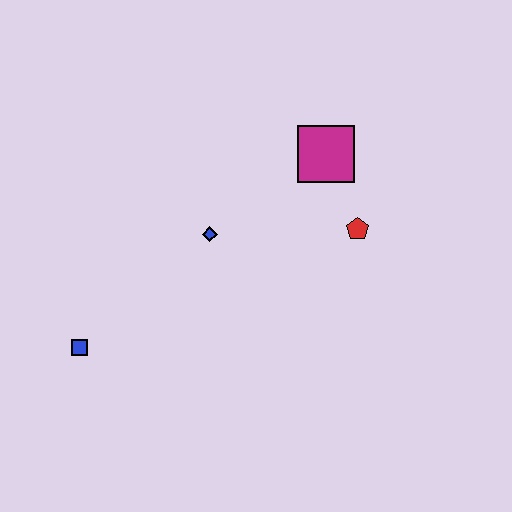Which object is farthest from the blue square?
The magenta square is farthest from the blue square.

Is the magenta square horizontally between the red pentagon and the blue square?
Yes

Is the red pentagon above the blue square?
Yes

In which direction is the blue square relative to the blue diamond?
The blue square is to the left of the blue diamond.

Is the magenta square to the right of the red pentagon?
No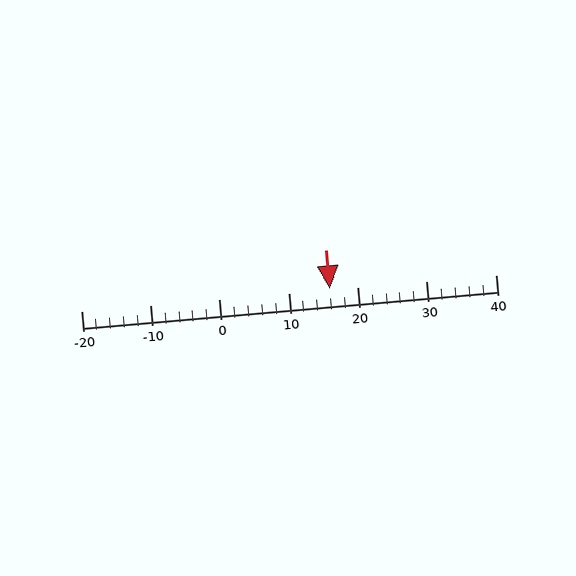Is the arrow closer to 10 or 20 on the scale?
The arrow is closer to 20.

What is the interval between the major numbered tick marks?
The major tick marks are spaced 10 units apart.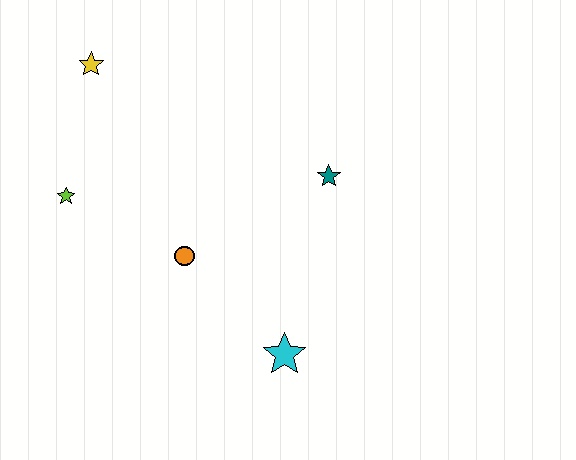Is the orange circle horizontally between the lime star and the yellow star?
No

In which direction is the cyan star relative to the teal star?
The cyan star is below the teal star.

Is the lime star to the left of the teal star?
Yes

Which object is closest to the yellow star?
The lime star is closest to the yellow star.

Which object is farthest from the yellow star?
The cyan star is farthest from the yellow star.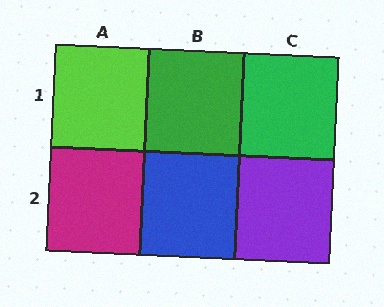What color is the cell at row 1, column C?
Green.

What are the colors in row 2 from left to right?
Magenta, blue, purple.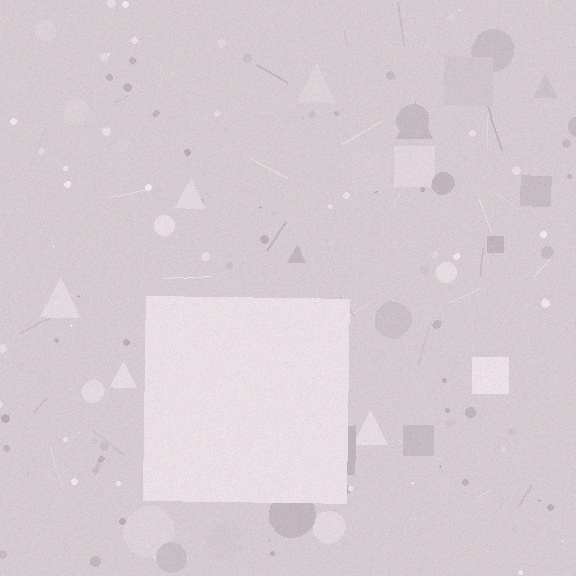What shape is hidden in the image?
A square is hidden in the image.